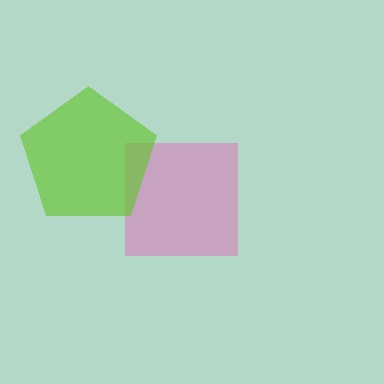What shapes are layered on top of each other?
The layered shapes are: a pink square, a lime pentagon.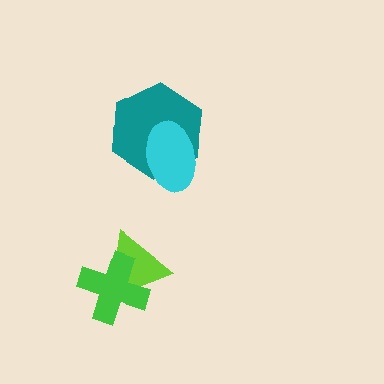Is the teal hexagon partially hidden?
Yes, it is partially covered by another shape.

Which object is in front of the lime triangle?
The green cross is in front of the lime triangle.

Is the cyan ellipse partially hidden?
No, no other shape covers it.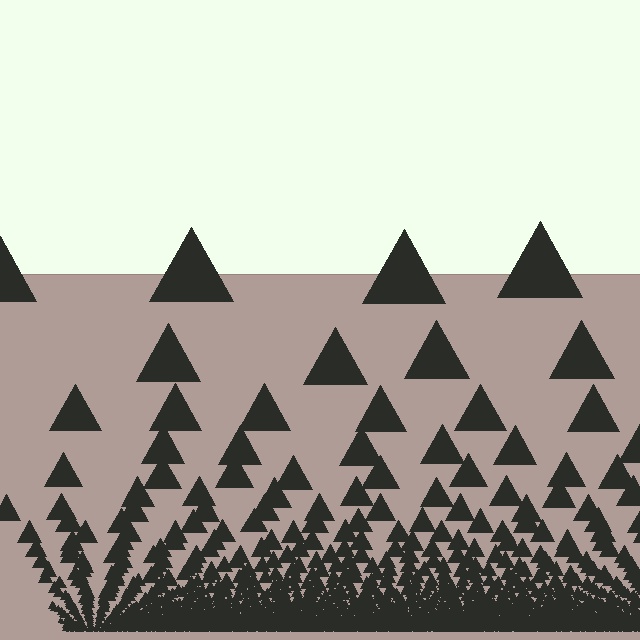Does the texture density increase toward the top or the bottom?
Density increases toward the bottom.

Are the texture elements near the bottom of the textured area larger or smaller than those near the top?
Smaller. The gradient is inverted — elements near the bottom are smaller and denser.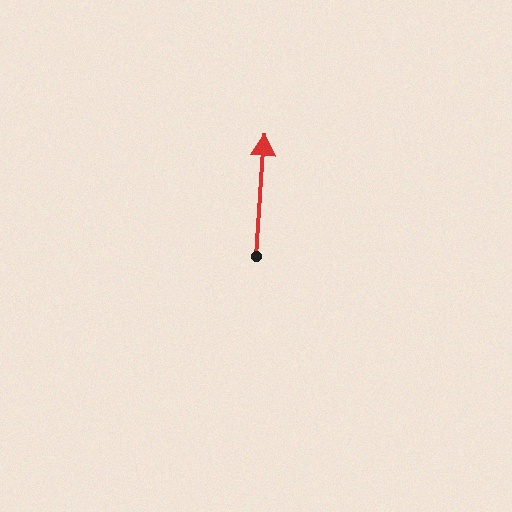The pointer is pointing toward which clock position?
Roughly 12 o'clock.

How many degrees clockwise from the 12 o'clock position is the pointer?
Approximately 4 degrees.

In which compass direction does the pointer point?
North.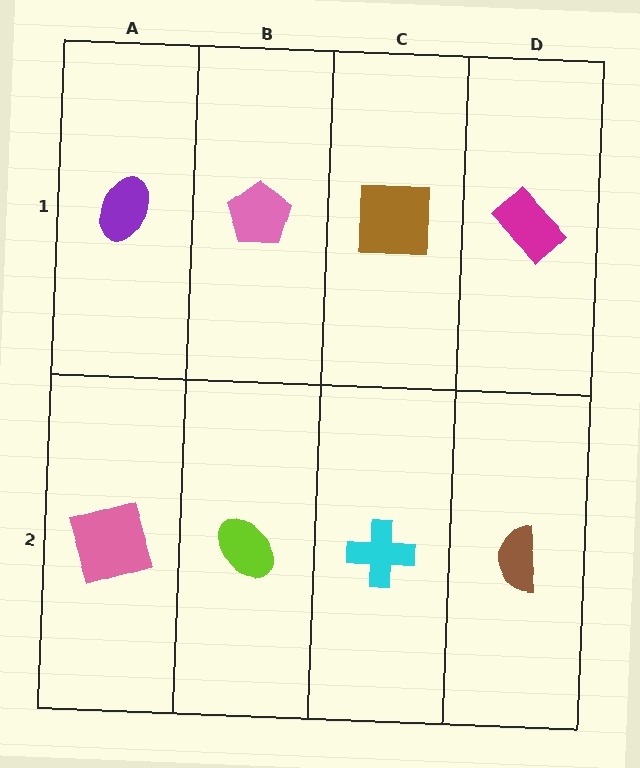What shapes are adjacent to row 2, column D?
A magenta rectangle (row 1, column D), a cyan cross (row 2, column C).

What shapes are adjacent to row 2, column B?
A pink pentagon (row 1, column B), a pink square (row 2, column A), a cyan cross (row 2, column C).